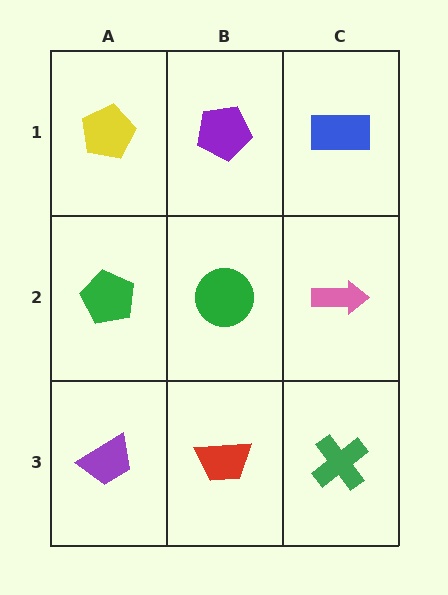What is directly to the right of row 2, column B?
A pink arrow.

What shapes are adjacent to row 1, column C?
A pink arrow (row 2, column C), a purple pentagon (row 1, column B).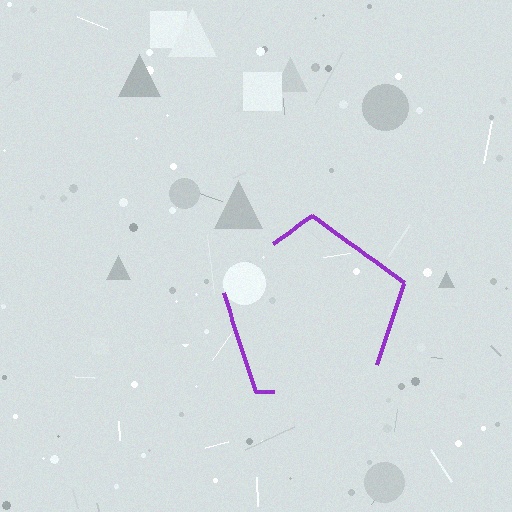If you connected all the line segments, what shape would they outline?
They would outline a pentagon.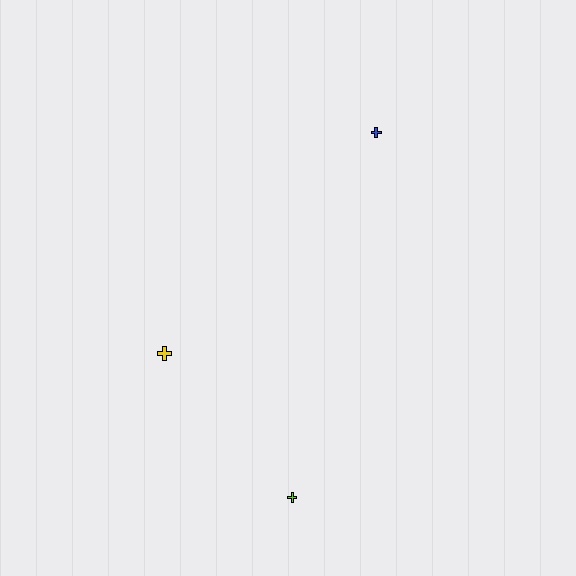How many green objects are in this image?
There are no green objects.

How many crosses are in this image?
There are 3 crosses.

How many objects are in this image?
There are 3 objects.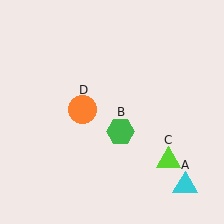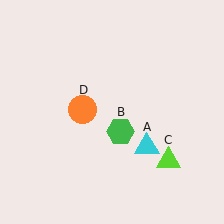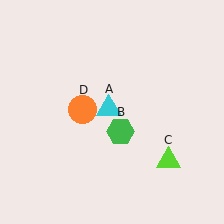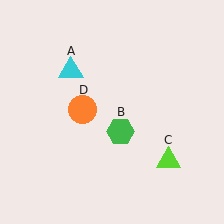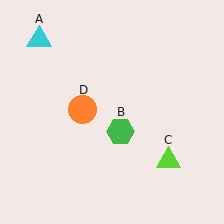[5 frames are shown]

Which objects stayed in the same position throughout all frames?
Green hexagon (object B) and lime triangle (object C) and orange circle (object D) remained stationary.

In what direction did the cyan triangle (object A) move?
The cyan triangle (object A) moved up and to the left.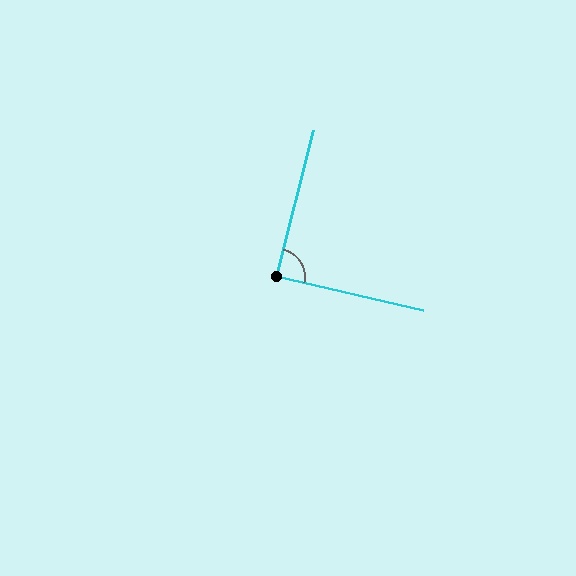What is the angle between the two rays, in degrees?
Approximately 89 degrees.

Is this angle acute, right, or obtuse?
It is approximately a right angle.